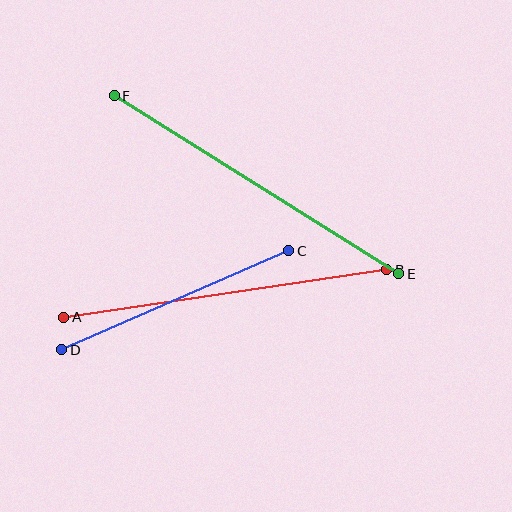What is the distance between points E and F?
The distance is approximately 336 pixels.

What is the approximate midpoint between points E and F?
The midpoint is at approximately (256, 185) pixels.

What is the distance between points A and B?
The distance is approximately 327 pixels.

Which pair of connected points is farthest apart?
Points E and F are farthest apart.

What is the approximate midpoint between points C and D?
The midpoint is at approximately (175, 300) pixels.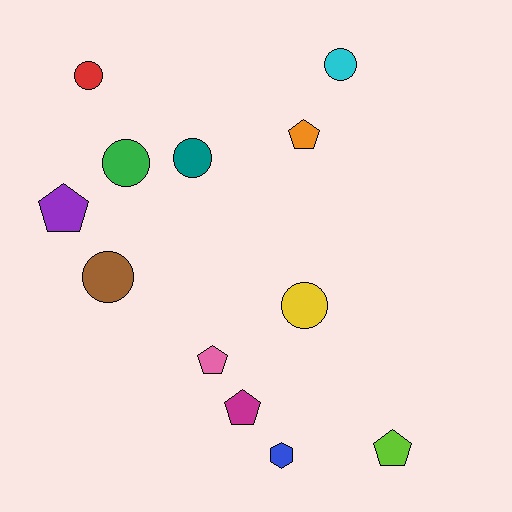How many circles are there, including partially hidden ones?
There are 6 circles.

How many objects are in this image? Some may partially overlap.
There are 12 objects.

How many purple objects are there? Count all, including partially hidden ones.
There is 1 purple object.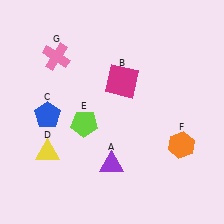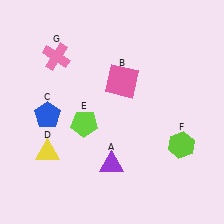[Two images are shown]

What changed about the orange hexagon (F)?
In Image 1, F is orange. In Image 2, it changed to lime.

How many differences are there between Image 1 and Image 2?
There are 2 differences between the two images.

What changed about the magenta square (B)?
In Image 1, B is magenta. In Image 2, it changed to pink.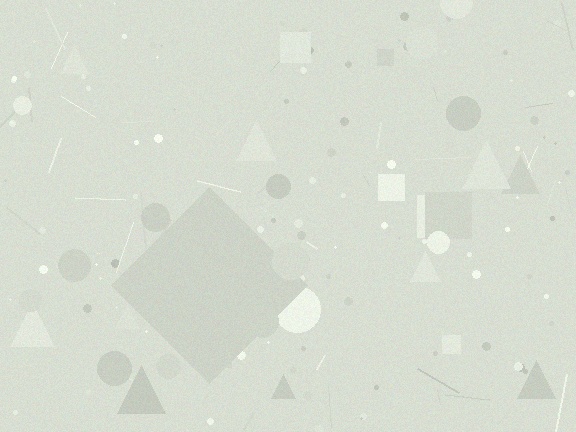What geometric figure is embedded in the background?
A diamond is embedded in the background.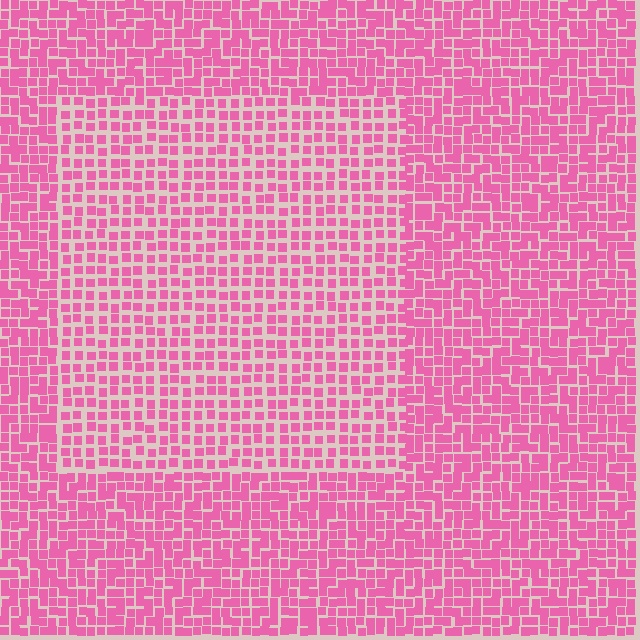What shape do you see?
I see a rectangle.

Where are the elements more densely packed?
The elements are more densely packed outside the rectangle boundary.